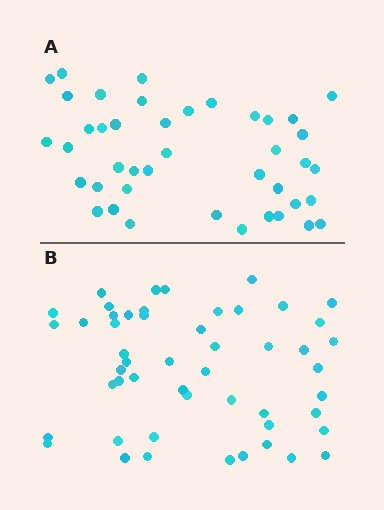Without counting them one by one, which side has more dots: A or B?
Region B (the bottom region) has more dots.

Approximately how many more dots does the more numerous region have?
Region B has roughly 8 or so more dots than region A.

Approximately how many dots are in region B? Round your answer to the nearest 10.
About 50 dots. (The exact count is 51, which rounds to 50.)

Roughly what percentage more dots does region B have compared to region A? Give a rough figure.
About 20% more.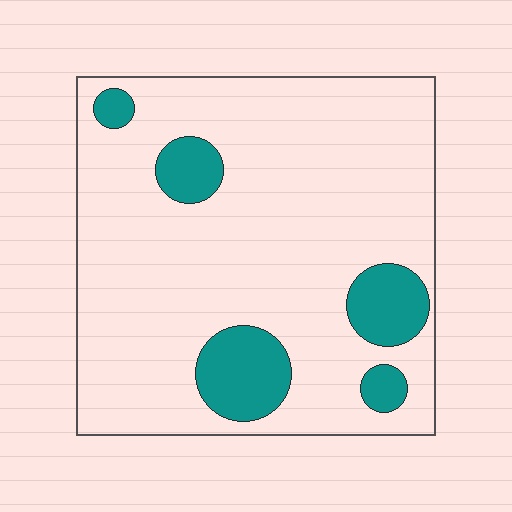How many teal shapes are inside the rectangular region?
5.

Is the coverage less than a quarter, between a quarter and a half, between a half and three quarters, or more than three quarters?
Less than a quarter.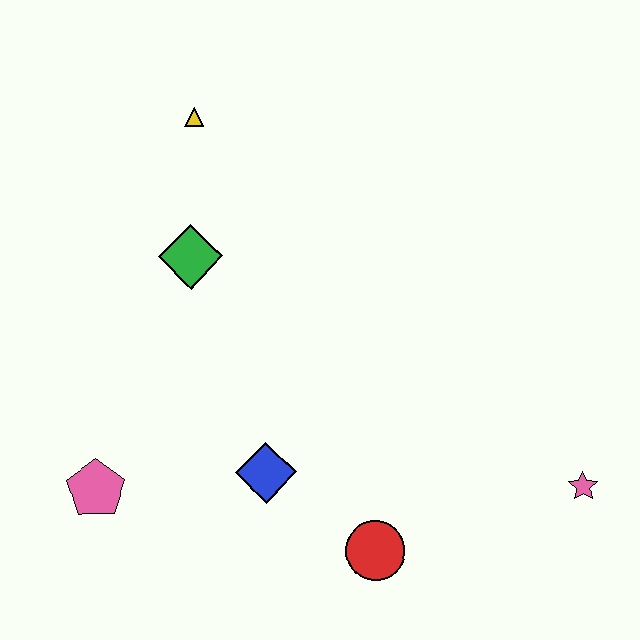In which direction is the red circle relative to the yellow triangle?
The red circle is below the yellow triangle.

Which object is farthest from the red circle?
The yellow triangle is farthest from the red circle.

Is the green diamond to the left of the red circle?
Yes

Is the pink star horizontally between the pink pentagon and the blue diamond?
No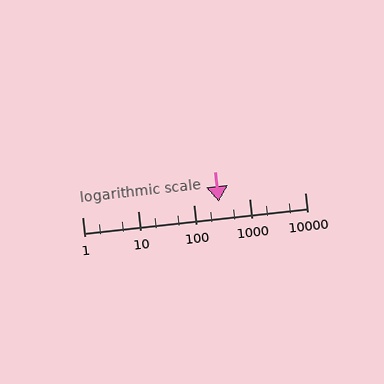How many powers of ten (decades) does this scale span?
The scale spans 4 decades, from 1 to 10000.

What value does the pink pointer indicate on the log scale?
The pointer indicates approximately 290.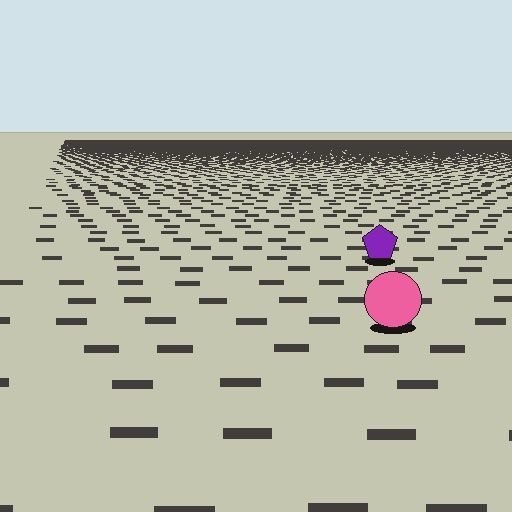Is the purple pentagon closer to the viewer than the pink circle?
No. The pink circle is closer — you can tell from the texture gradient: the ground texture is coarser near it.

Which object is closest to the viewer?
The pink circle is closest. The texture marks near it are larger and more spread out.